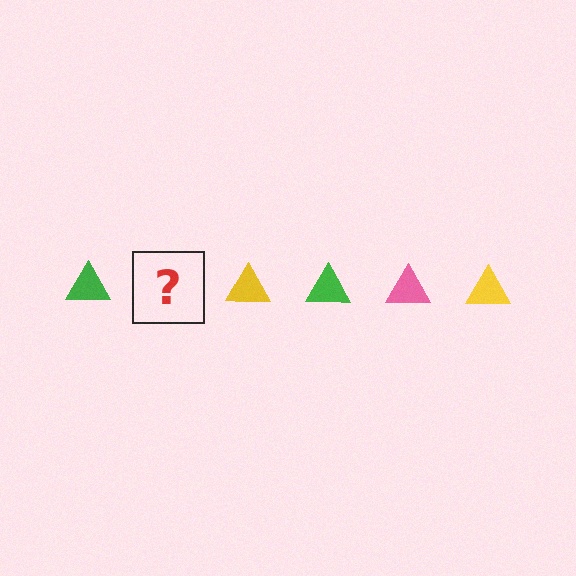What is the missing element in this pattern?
The missing element is a pink triangle.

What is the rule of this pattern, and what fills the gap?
The rule is that the pattern cycles through green, pink, yellow triangles. The gap should be filled with a pink triangle.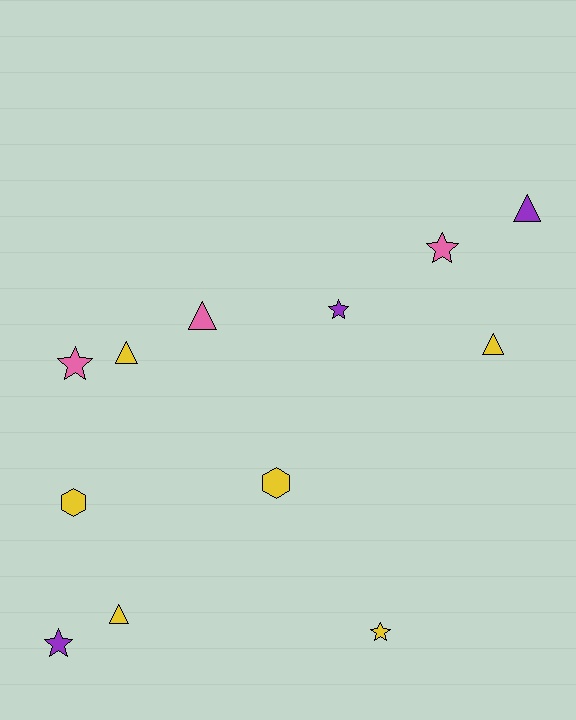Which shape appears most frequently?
Triangle, with 5 objects.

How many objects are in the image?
There are 12 objects.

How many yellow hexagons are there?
There are 2 yellow hexagons.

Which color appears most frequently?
Yellow, with 6 objects.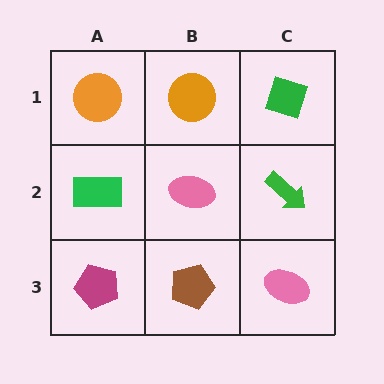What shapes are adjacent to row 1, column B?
A pink ellipse (row 2, column B), an orange circle (row 1, column A), a green diamond (row 1, column C).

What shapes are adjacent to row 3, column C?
A green arrow (row 2, column C), a brown pentagon (row 3, column B).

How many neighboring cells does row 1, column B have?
3.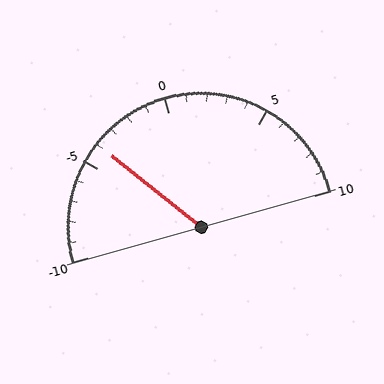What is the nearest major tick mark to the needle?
The nearest major tick mark is -5.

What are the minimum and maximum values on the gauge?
The gauge ranges from -10 to 10.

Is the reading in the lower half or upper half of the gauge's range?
The reading is in the lower half of the range (-10 to 10).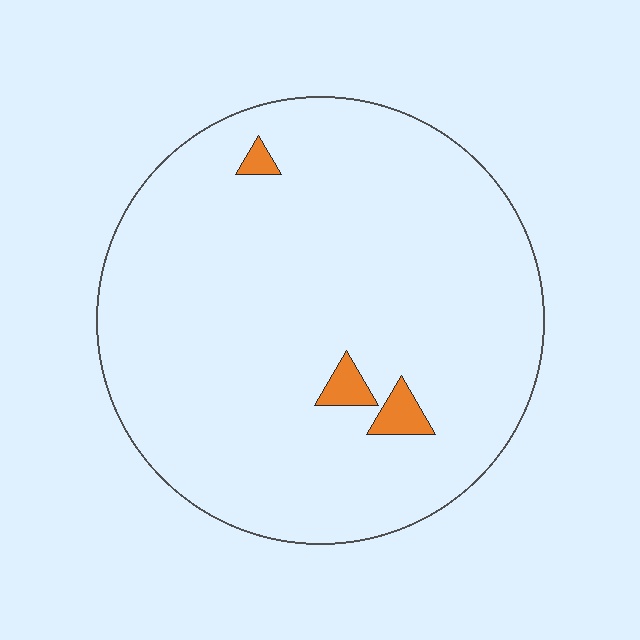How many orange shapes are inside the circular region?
3.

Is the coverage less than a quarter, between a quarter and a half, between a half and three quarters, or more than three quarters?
Less than a quarter.